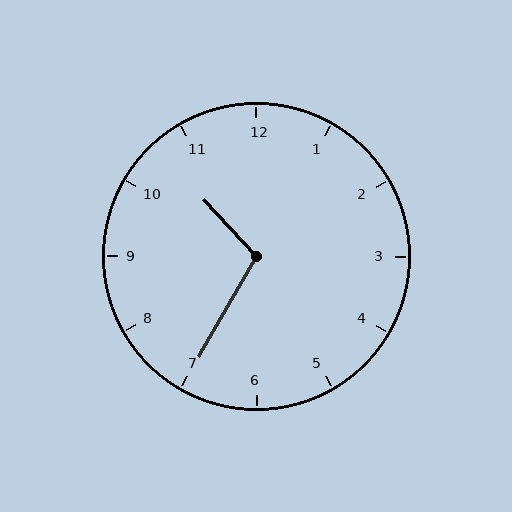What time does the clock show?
10:35.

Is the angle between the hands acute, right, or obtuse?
It is obtuse.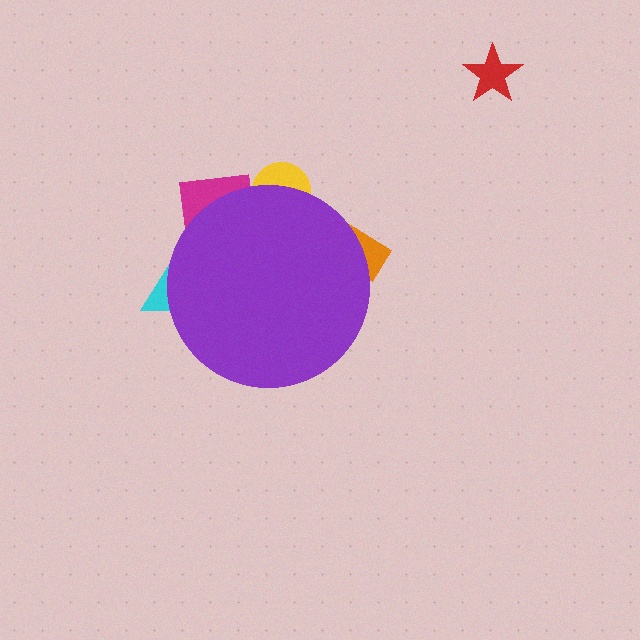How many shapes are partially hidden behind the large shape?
4 shapes are partially hidden.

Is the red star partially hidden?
No, the red star is fully visible.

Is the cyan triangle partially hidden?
Yes, the cyan triangle is partially hidden behind the purple circle.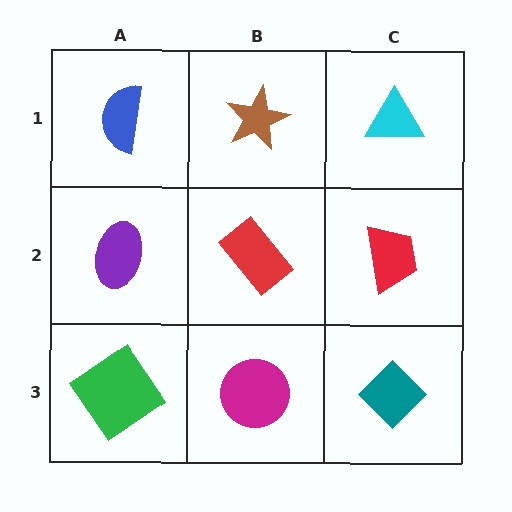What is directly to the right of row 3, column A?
A magenta circle.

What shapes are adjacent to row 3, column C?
A red trapezoid (row 2, column C), a magenta circle (row 3, column B).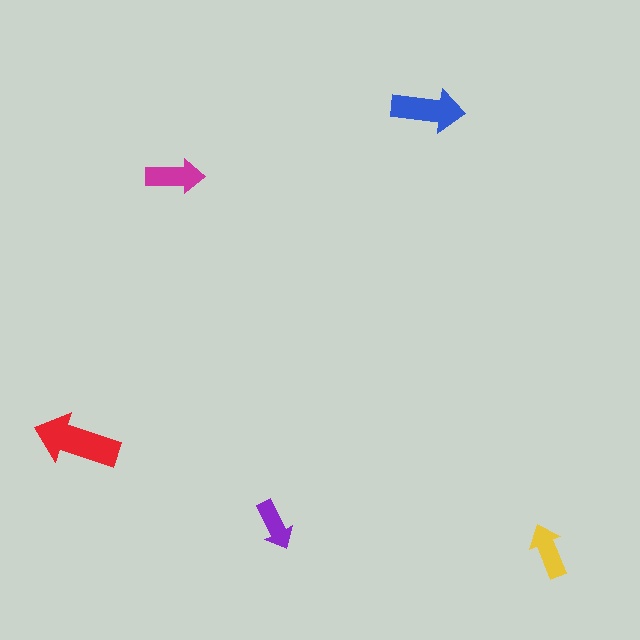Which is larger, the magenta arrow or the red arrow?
The red one.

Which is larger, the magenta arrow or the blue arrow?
The blue one.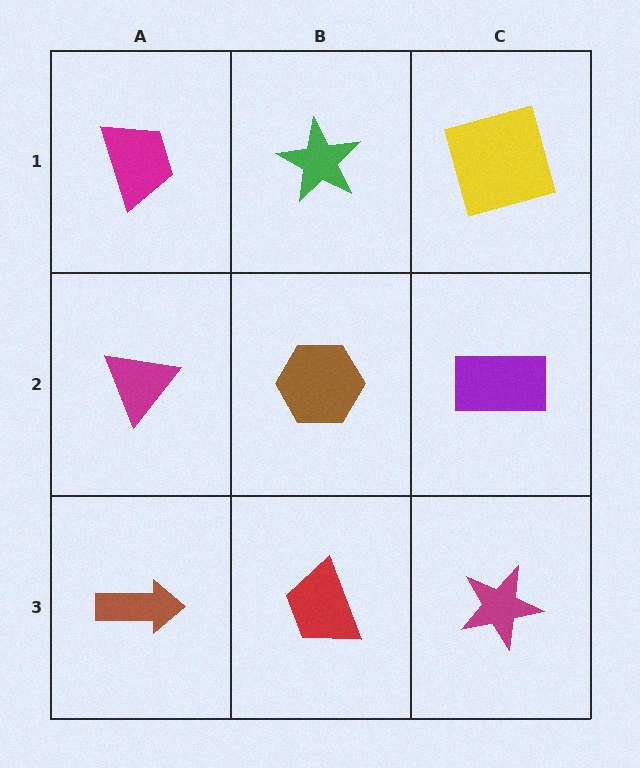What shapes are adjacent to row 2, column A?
A magenta trapezoid (row 1, column A), a brown arrow (row 3, column A), a brown hexagon (row 2, column B).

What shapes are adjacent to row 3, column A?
A magenta triangle (row 2, column A), a red trapezoid (row 3, column B).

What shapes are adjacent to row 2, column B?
A green star (row 1, column B), a red trapezoid (row 3, column B), a magenta triangle (row 2, column A), a purple rectangle (row 2, column C).